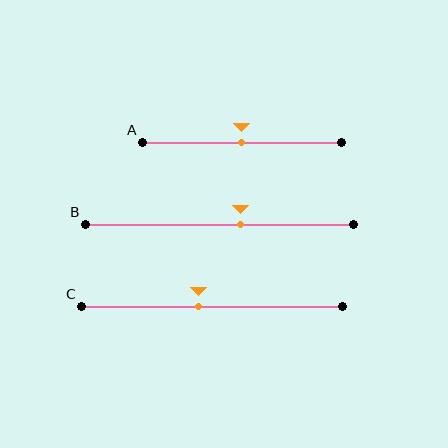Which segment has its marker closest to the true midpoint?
Segment A has its marker closest to the true midpoint.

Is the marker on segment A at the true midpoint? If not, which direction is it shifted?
Yes, the marker on segment A is at the true midpoint.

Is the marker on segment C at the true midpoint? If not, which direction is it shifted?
No, the marker on segment C is shifted to the left by about 5% of the segment length.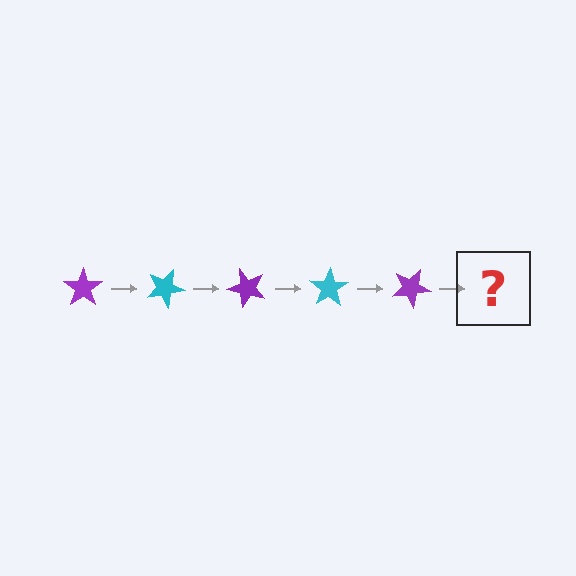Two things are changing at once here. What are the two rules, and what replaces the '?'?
The two rules are that it rotates 25 degrees each step and the color cycles through purple and cyan. The '?' should be a cyan star, rotated 125 degrees from the start.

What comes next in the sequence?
The next element should be a cyan star, rotated 125 degrees from the start.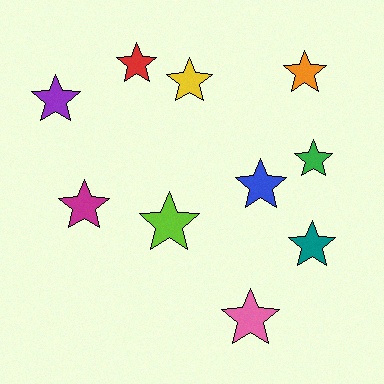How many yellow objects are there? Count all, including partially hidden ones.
There is 1 yellow object.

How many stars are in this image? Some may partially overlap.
There are 10 stars.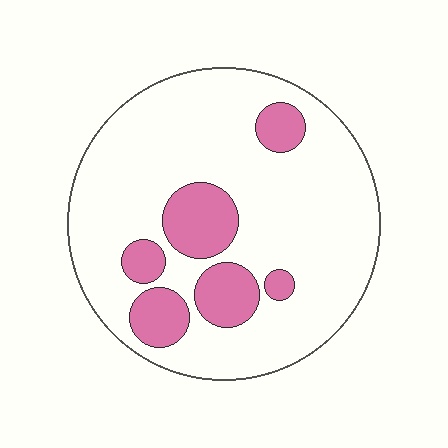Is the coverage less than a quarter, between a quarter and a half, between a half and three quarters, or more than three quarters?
Less than a quarter.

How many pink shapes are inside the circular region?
6.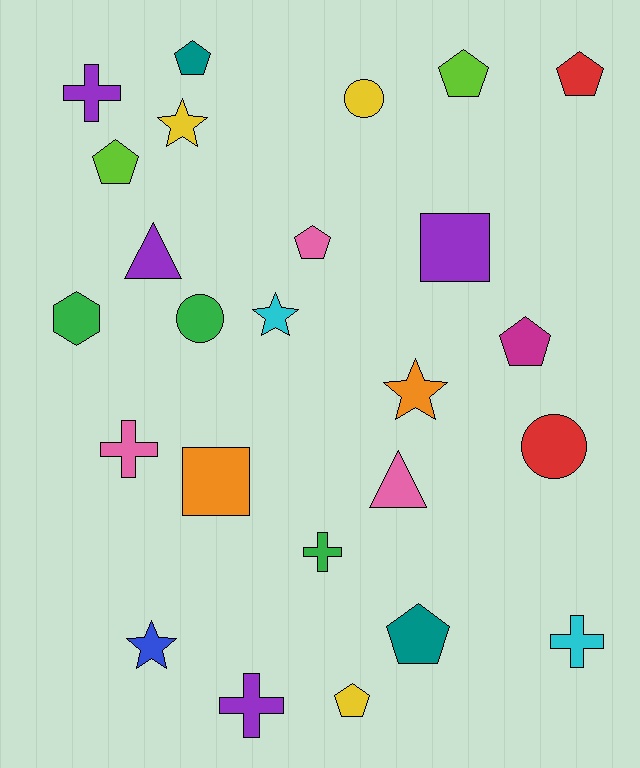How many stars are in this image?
There are 4 stars.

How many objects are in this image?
There are 25 objects.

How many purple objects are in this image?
There are 4 purple objects.